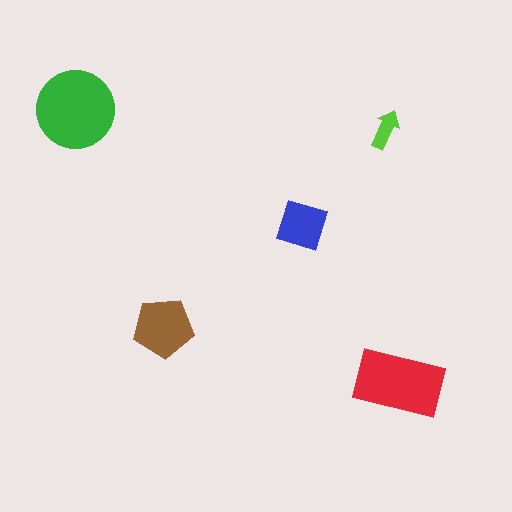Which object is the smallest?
The lime arrow.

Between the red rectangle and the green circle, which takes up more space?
The green circle.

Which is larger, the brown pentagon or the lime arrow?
The brown pentagon.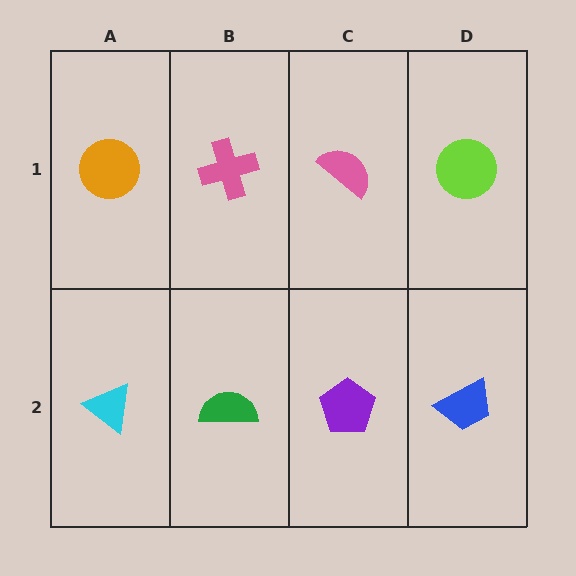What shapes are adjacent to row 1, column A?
A cyan triangle (row 2, column A), a pink cross (row 1, column B).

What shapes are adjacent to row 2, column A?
An orange circle (row 1, column A), a green semicircle (row 2, column B).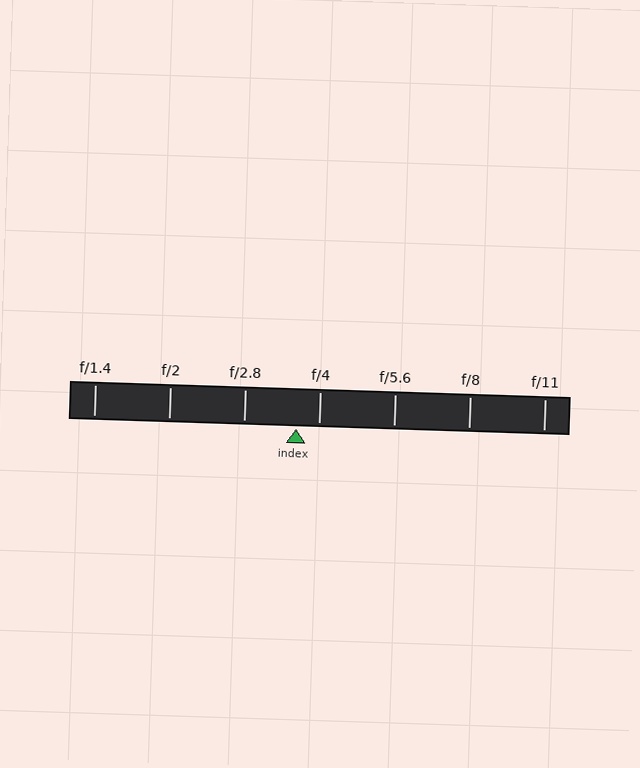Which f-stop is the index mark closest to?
The index mark is closest to f/4.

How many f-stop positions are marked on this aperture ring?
There are 7 f-stop positions marked.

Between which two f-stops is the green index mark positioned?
The index mark is between f/2.8 and f/4.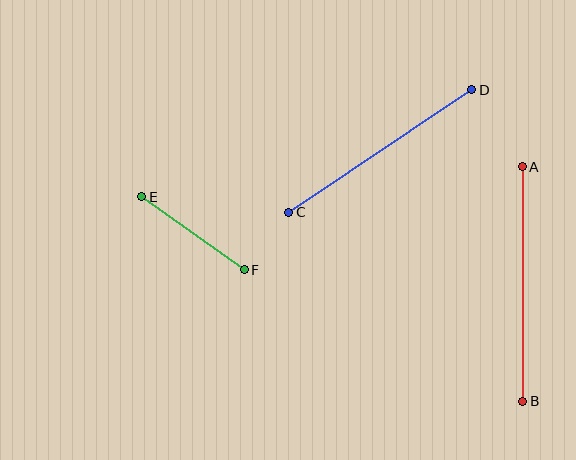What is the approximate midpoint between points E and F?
The midpoint is at approximately (193, 233) pixels.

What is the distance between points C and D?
The distance is approximately 220 pixels.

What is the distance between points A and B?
The distance is approximately 235 pixels.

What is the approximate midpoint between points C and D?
The midpoint is at approximately (380, 151) pixels.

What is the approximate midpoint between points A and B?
The midpoint is at approximately (523, 284) pixels.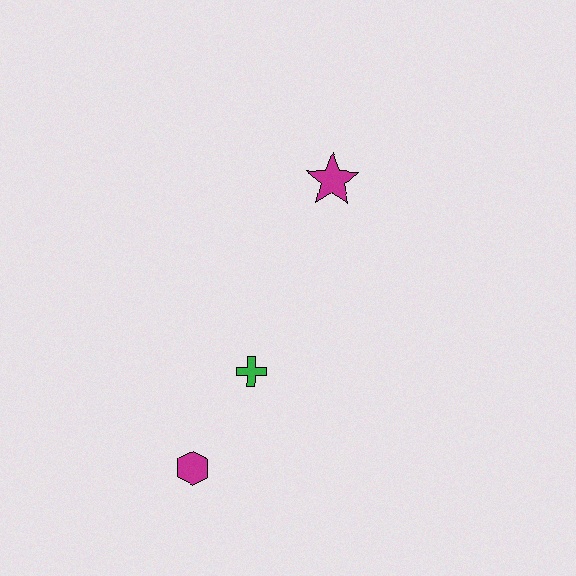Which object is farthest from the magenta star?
The magenta hexagon is farthest from the magenta star.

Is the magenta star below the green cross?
No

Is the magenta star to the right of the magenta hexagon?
Yes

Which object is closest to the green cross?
The magenta hexagon is closest to the green cross.